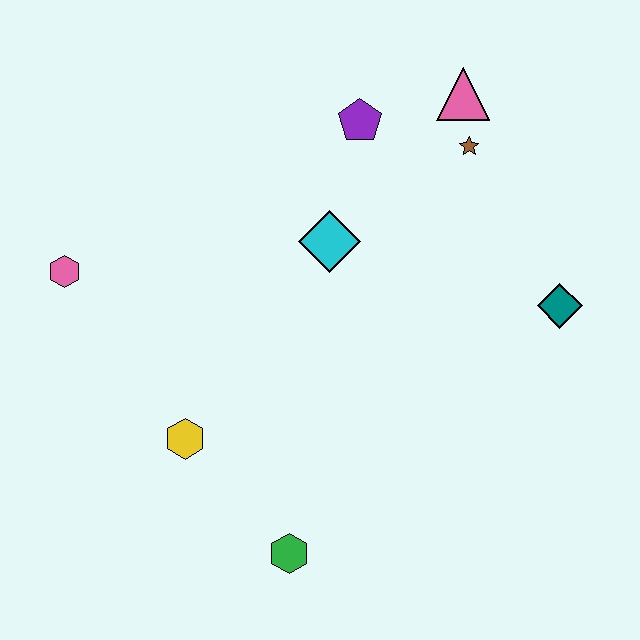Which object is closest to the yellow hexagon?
The green hexagon is closest to the yellow hexagon.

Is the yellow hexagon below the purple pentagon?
Yes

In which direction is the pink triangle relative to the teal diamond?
The pink triangle is above the teal diamond.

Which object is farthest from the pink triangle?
The green hexagon is farthest from the pink triangle.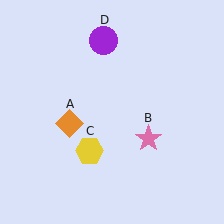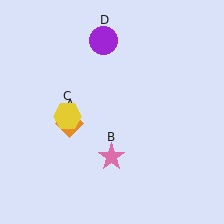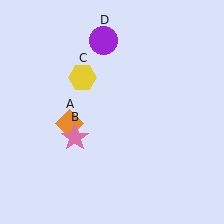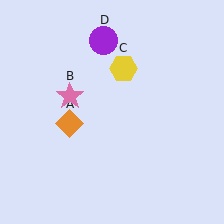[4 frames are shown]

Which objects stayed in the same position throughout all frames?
Orange diamond (object A) and purple circle (object D) remained stationary.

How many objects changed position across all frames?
2 objects changed position: pink star (object B), yellow hexagon (object C).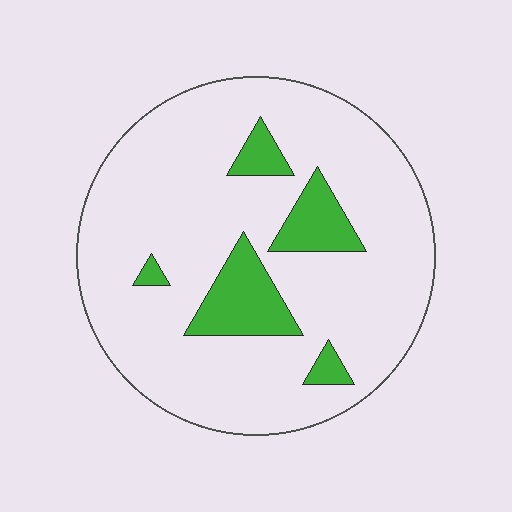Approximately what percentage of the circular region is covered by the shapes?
Approximately 15%.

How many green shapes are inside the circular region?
5.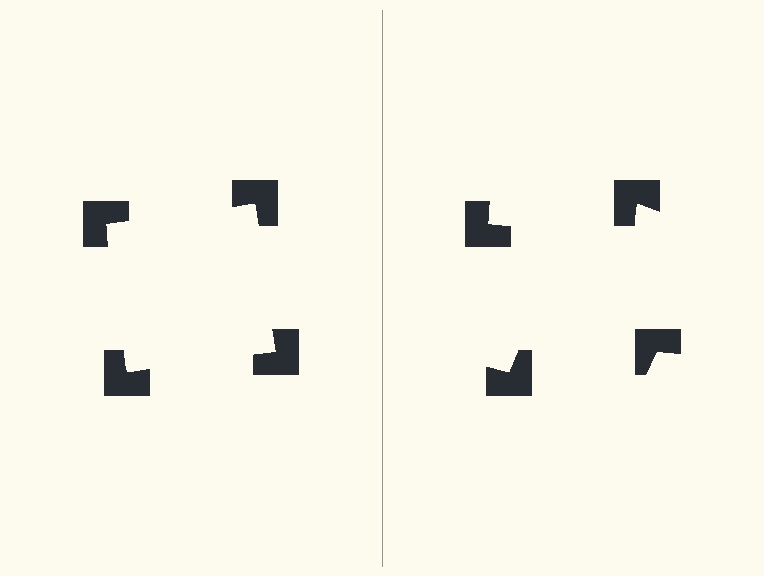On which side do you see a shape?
An illusory square appears on the left side. On the right side the wedge cuts are rotated, so no coherent shape forms.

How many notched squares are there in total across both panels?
8 — 4 on each side.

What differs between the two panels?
The notched squares are positioned identically on both sides; only the wedge orientations differ. On the left they align to a square; on the right they are misaligned.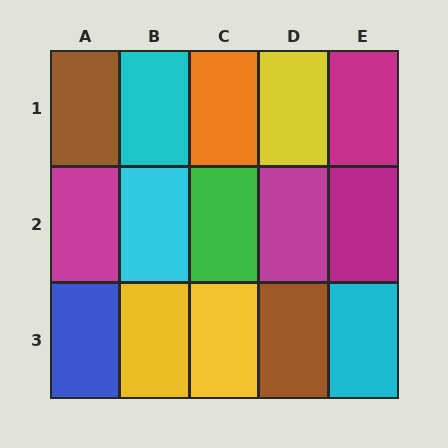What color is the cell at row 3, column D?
Brown.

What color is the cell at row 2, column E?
Magenta.